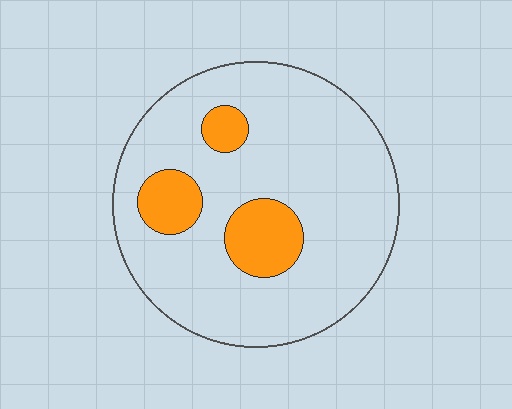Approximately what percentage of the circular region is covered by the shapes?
Approximately 15%.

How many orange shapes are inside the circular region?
3.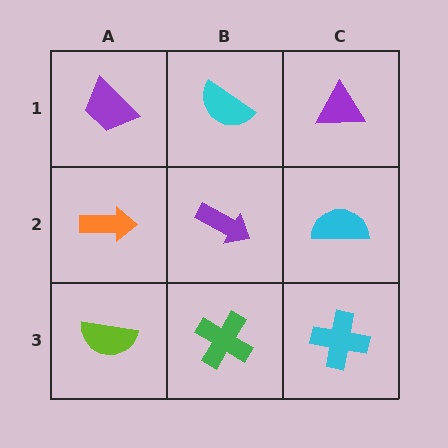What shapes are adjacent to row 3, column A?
An orange arrow (row 2, column A), a green cross (row 3, column B).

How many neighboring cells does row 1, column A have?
2.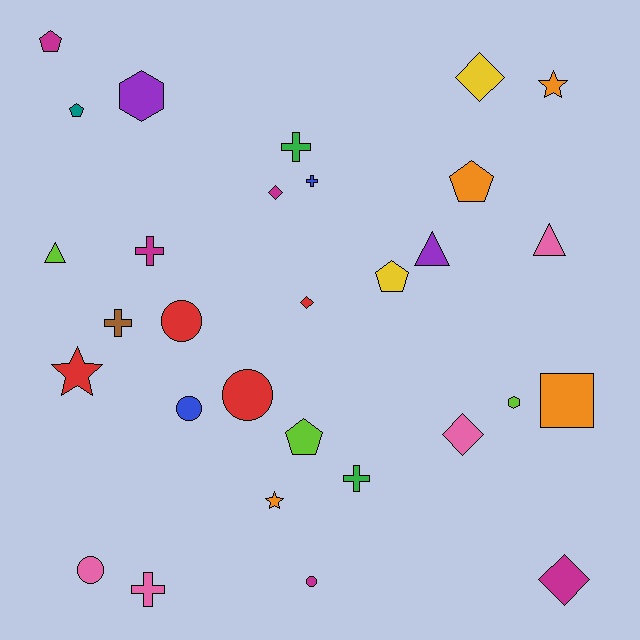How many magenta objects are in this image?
There are 5 magenta objects.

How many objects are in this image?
There are 30 objects.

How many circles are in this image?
There are 5 circles.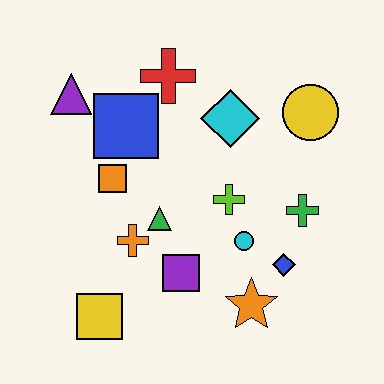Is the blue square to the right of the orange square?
Yes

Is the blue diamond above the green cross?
No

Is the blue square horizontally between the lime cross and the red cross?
No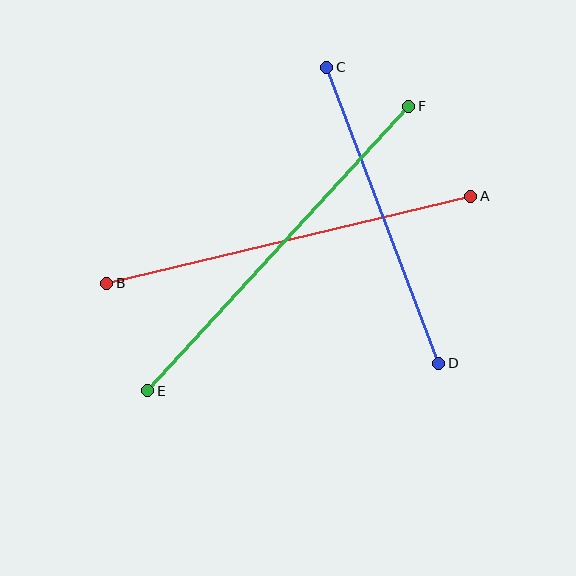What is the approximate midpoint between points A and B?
The midpoint is at approximately (289, 240) pixels.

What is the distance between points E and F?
The distance is approximately 386 pixels.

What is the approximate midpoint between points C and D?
The midpoint is at approximately (383, 215) pixels.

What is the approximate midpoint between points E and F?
The midpoint is at approximately (278, 249) pixels.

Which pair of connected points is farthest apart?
Points E and F are farthest apart.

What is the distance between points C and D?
The distance is approximately 316 pixels.